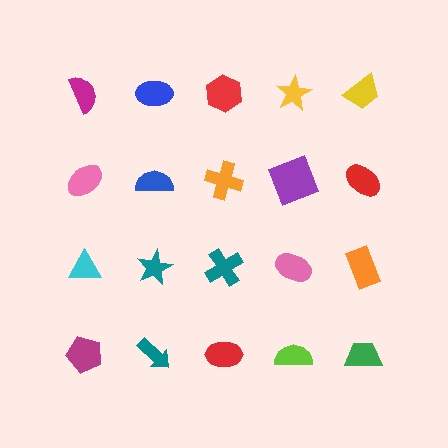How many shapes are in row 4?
5 shapes.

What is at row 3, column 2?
A teal star.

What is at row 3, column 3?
A teal cross.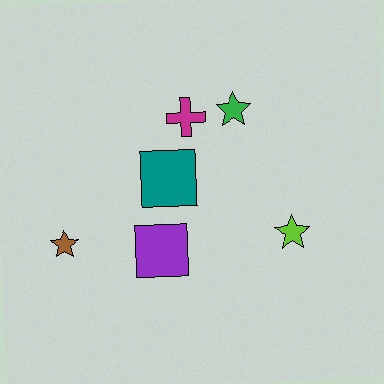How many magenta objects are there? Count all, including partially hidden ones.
There is 1 magenta object.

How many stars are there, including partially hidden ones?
There are 3 stars.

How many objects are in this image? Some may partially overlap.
There are 6 objects.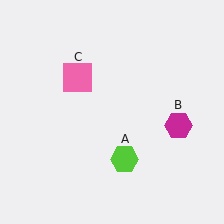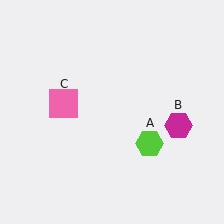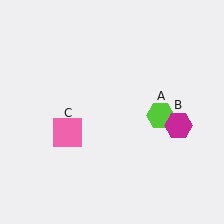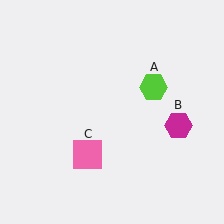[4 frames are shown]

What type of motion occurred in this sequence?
The lime hexagon (object A), pink square (object C) rotated counterclockwise around the center of the scene.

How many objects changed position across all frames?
2 objects changed position: lime hexagon (object A), pink square (object C).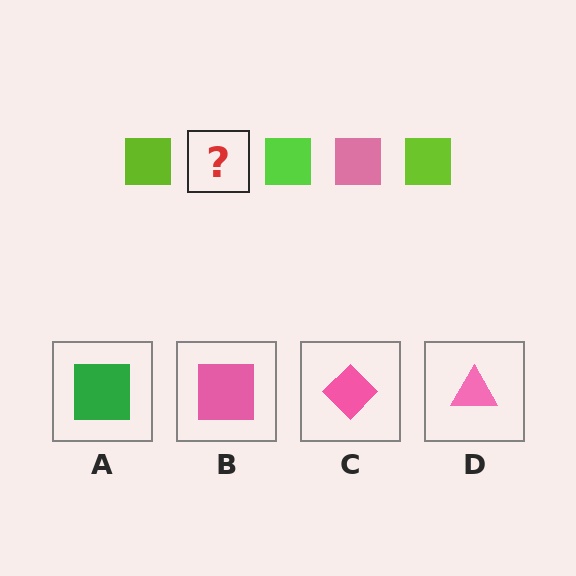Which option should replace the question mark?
Option B.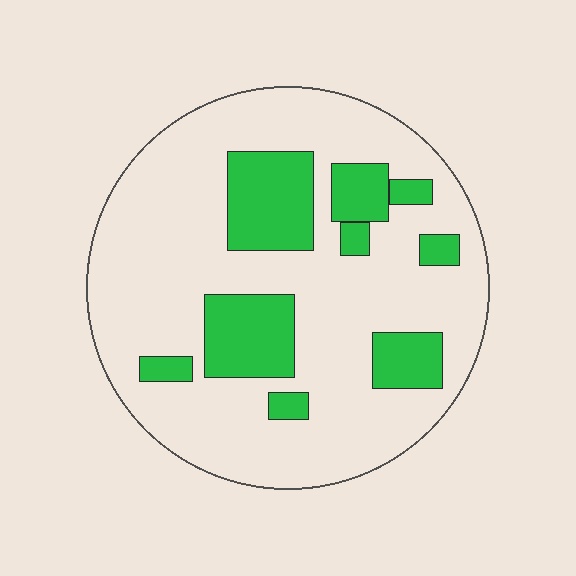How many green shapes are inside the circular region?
9.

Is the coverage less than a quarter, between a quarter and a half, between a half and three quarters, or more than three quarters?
Less than a quarter.